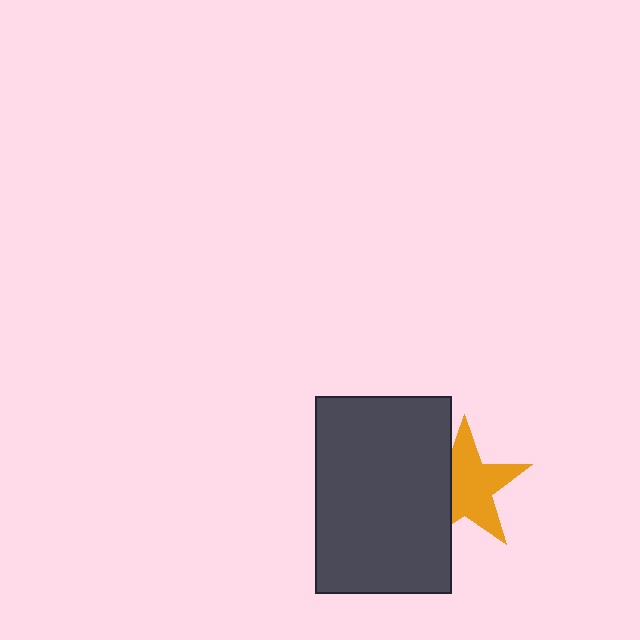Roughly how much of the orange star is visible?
Most of it is visible (roughly 68%).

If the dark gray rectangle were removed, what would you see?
You would see the complete orange star.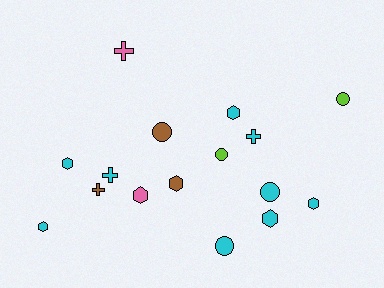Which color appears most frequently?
Cyan, with 9 objects.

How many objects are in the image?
There are 16 objects.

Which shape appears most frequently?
Hexagon, with 7 objects.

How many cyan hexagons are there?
There are 5 cyan hexagons.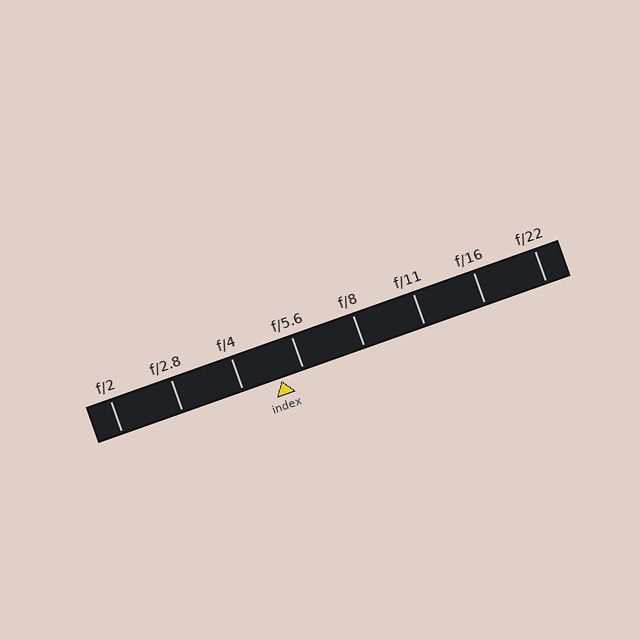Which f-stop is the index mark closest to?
The index mark is closest to f/5.6.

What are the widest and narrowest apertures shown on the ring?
The widest aperture shown is f/2 and the narrowest is f/22.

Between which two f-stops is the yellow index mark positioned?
The index mark is between f/4 and f/5.6.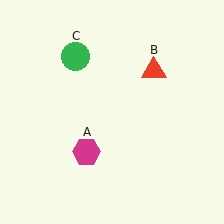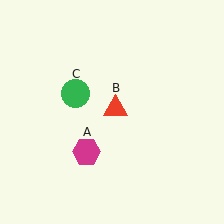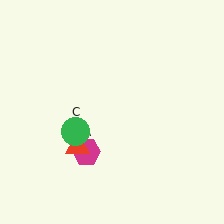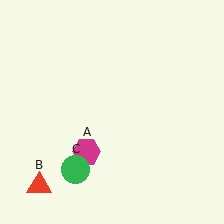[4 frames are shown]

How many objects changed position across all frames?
2 objects changed position: red triangle (object B), green circle (object C).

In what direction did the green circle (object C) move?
The green circle (object C) moved down.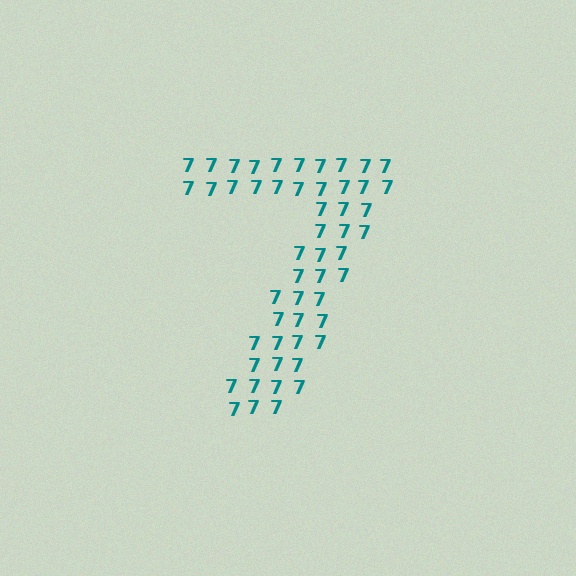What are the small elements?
The small elements are digit 7's.